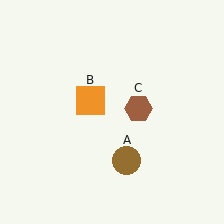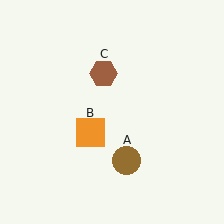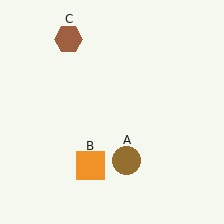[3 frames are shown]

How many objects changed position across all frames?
2 objects changed position: orange square (object B), brown hexagon (object C).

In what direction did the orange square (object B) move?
The orange square (object B) moved down.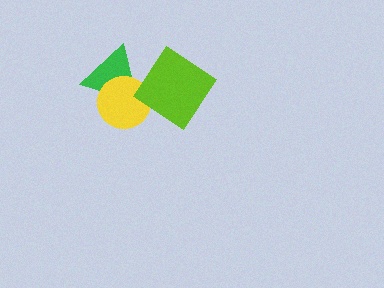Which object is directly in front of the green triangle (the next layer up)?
The yellow circle is directly in front of the green triangle.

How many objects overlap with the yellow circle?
2 objects overlap with the yellow circle.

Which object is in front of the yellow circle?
The lime diamond is in front of the yellow circle.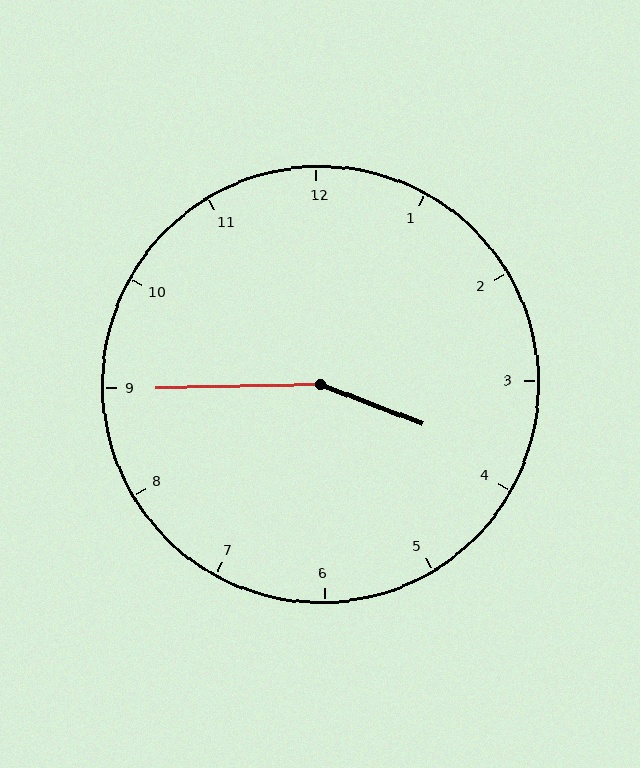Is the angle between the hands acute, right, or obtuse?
It is obtuse.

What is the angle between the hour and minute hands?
Approximately 158 degrees.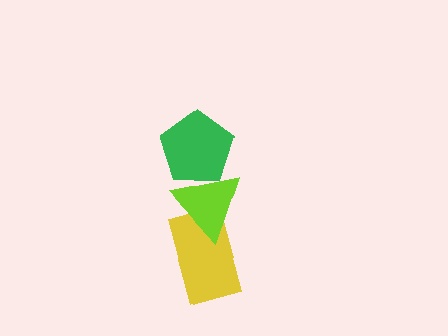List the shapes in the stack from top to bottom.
From top to bottom: the green pentagon, the lime triangle, the yellow rectangle.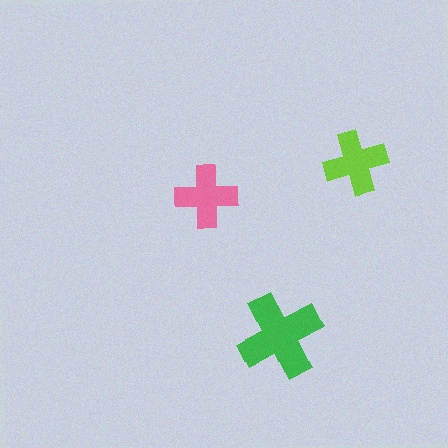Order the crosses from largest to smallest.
the green one, the lime one, the pink one.